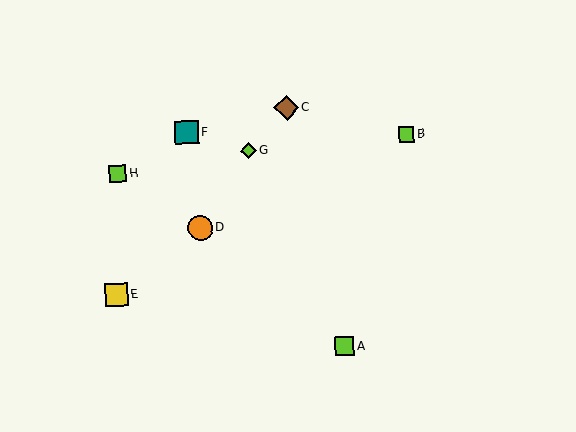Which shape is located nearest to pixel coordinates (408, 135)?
The lime square (labeled B) at (406, 134) is nearest to that location.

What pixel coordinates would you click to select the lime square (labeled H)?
Click at (117, 174) to select the lime square H.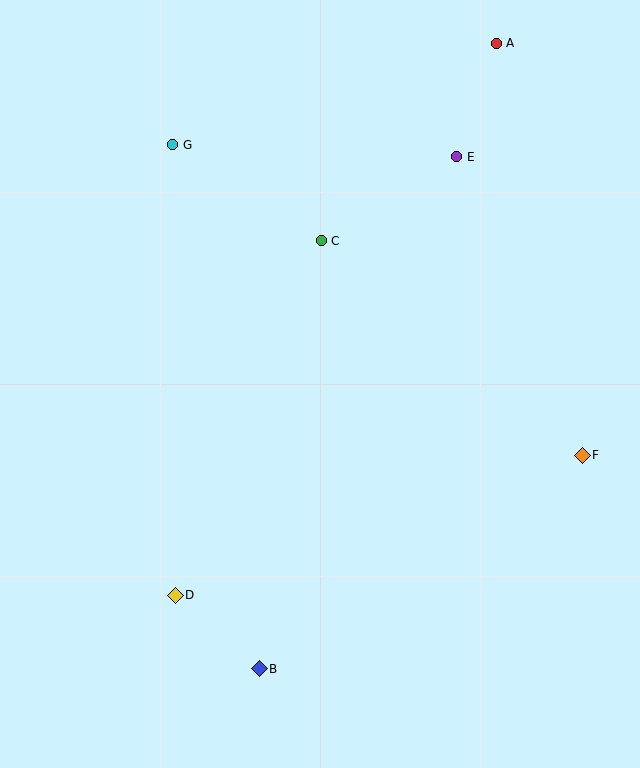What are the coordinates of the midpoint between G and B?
The midpoint between G and B is at (216, 407).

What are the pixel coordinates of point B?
Point B is at (259, 669).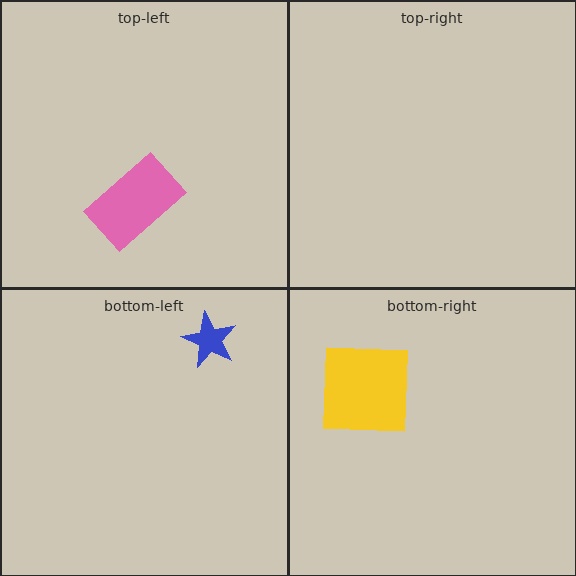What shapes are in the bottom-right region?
The yellow square.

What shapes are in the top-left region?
The pink rectangle.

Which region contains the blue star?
The bottom-left region.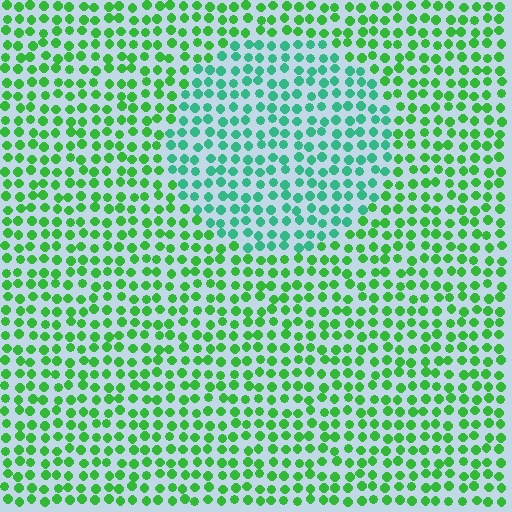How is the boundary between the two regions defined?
The boundary is defined purely by a slight shift in hue (about 37 degrees). Spacing, size, and orientation are identical on both sides.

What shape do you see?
I see a circle.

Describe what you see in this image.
The image is filled with small green elements in a uniform arrangement. A circle-shaped region is visible where the elements are tinted to a slightly different hue, forming a subtle color boundary.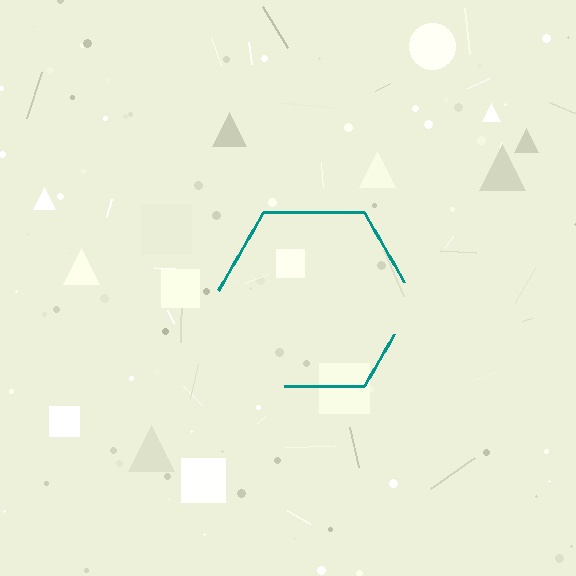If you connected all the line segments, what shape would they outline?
They would outline a hexagon.